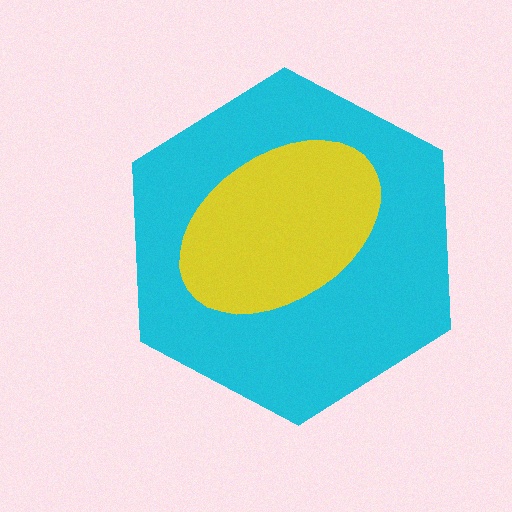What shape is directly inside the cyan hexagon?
The yellow ellipse.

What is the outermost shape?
The cyan hexagon.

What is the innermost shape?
The yellow ellipse.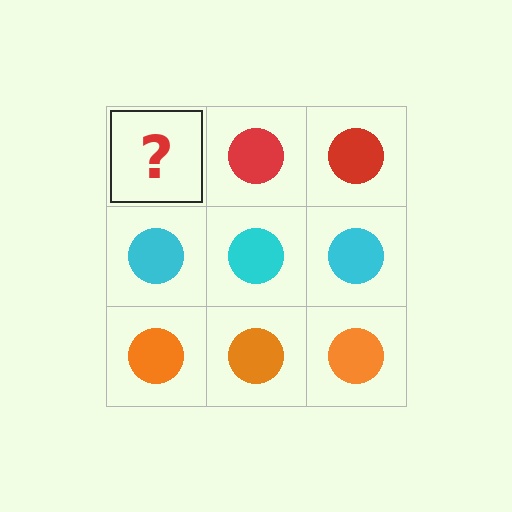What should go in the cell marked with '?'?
The missing cell should contain a red circle.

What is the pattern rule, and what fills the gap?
The rule is that each row has a consistent color. The gap should be filled with a red circle.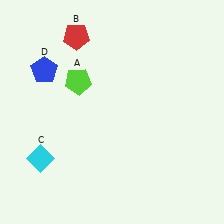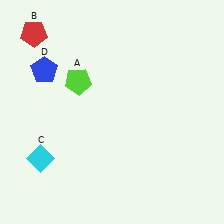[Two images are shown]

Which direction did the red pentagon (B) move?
The red pentagon (B) moved left.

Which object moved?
The red pentagon (B) moved left.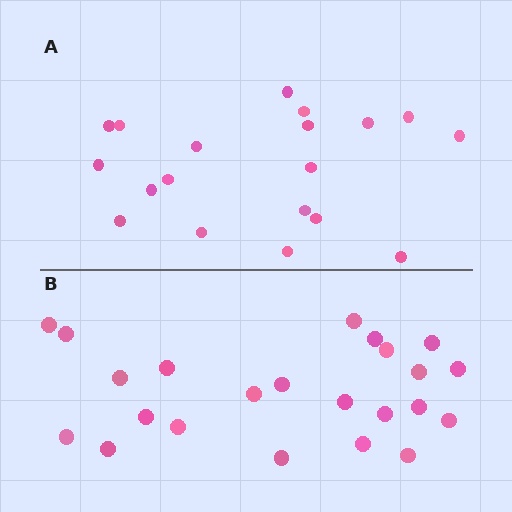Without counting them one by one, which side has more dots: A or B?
Region B (the bottom region) has more dots.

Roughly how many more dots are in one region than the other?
Region B has about 4 more dots than region A.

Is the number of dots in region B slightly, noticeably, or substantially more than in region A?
Region B has only slightly more — the two regions are fairly close. The ratio is roughly 1.2 to 1.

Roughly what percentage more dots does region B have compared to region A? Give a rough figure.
About 20% more.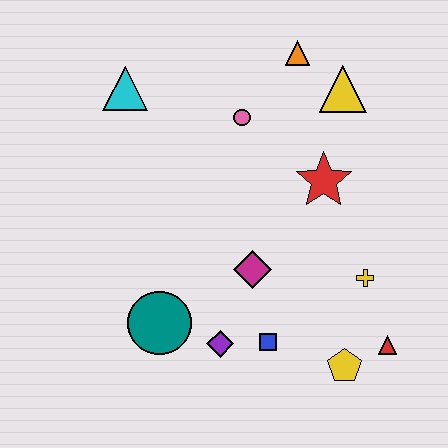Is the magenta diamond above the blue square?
Yes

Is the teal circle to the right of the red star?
No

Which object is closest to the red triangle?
The yellow pentagon is closest to the red triangle.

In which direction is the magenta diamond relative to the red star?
The magenta diamond is below the red star.